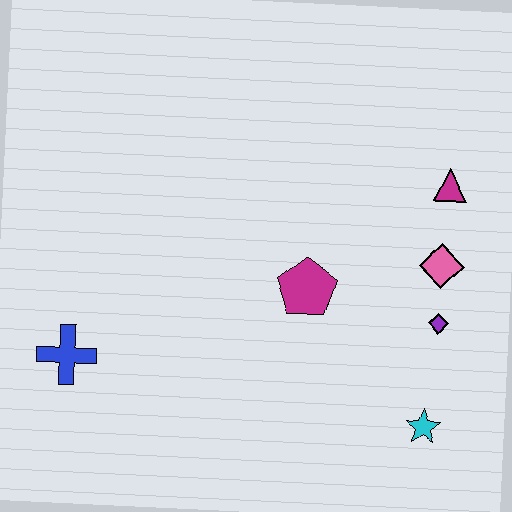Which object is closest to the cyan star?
The purple diamond is closest to the cyan star.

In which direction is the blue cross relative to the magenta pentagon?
The blue cross is to the left of the magenta pentagon.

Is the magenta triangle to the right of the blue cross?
Yes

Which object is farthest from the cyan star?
The blue cross is farthest from the cyan star.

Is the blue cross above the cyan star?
Yes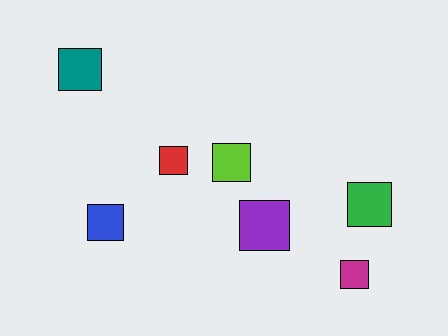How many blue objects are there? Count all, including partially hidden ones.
There is 1 blue object.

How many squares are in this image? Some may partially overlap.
There are 7 squares.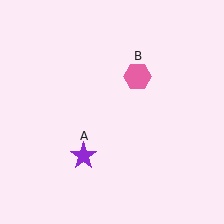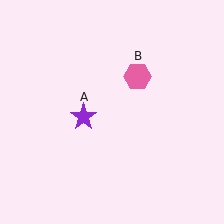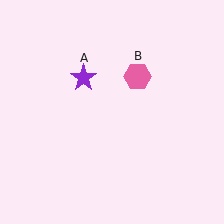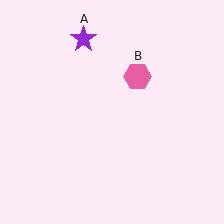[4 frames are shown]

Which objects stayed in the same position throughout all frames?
Pink hexagon (object B) remained stationary.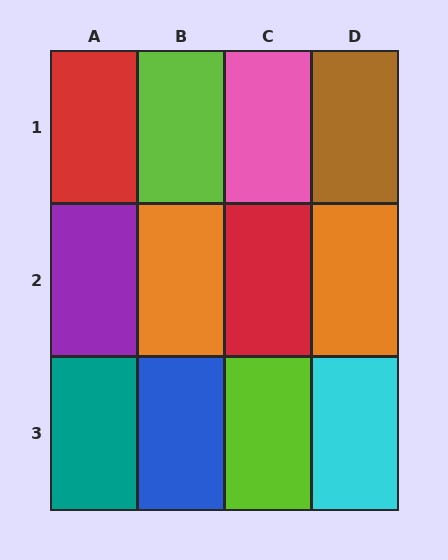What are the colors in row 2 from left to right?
Purple, orange, red, orange.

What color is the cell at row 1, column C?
Pink.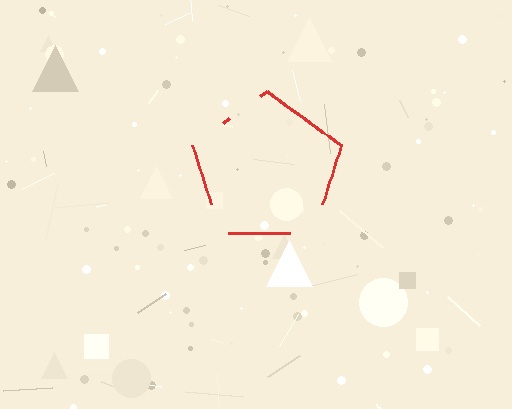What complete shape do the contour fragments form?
The contour fragments form a pentagon.